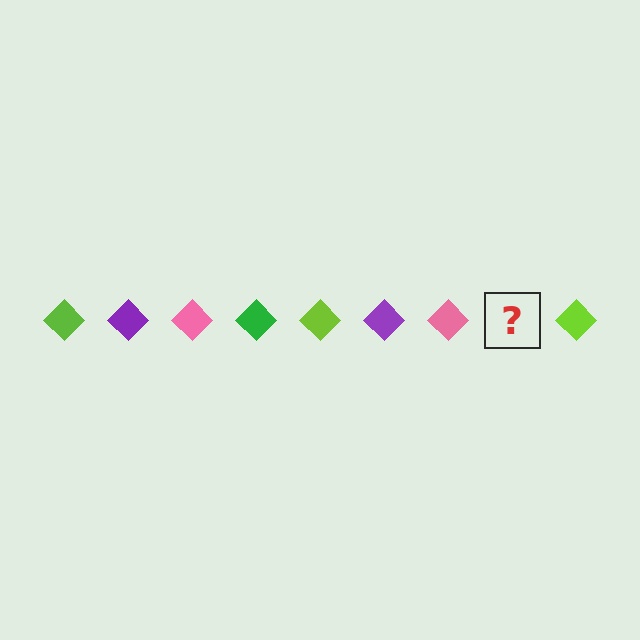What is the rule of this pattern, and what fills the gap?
The rule is that the pattern cycles through lime, purple, pink, green diamonds. The gap should be filled with a green diamond.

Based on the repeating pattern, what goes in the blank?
The blank should be a green diamond.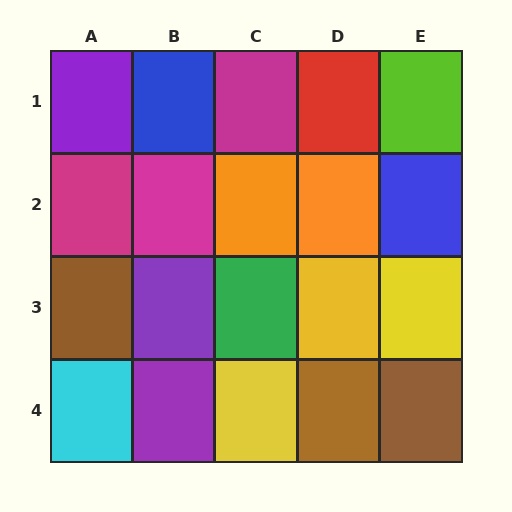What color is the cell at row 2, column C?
Orange.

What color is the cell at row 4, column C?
Yellow.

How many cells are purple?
3 cells are purple.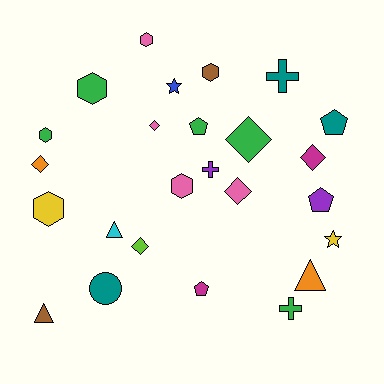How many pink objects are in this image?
There are 4 pink objects.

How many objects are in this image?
There are 25 objects.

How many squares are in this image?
There are no squares.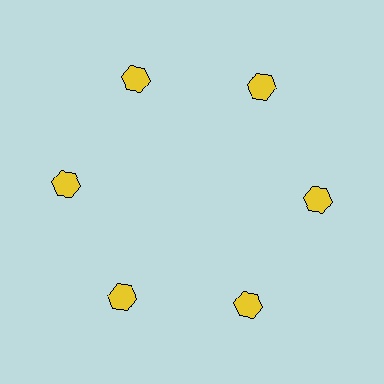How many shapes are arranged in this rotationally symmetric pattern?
There are 6 shapes, arranged in 6 groups of 1.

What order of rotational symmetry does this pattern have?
This pattern has 6-fold rotational symmetry.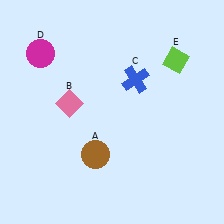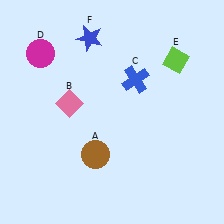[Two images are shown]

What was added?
A blue star (F) was added in Image 2.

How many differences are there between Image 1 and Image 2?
There is 1 difference between the two images.